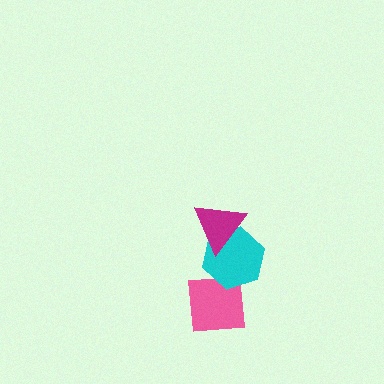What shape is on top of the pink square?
The cyan hexagon is on top of the pink square.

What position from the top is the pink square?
The pink square is 3rd from the top.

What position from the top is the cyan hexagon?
The cyan hexagon is 2nd from the top.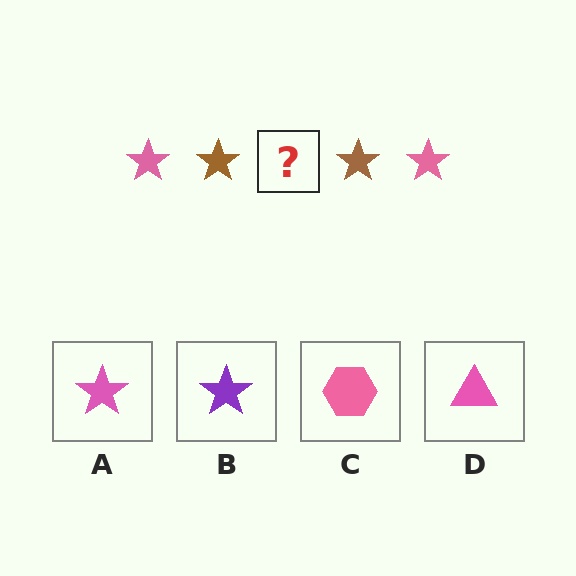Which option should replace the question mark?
Option A.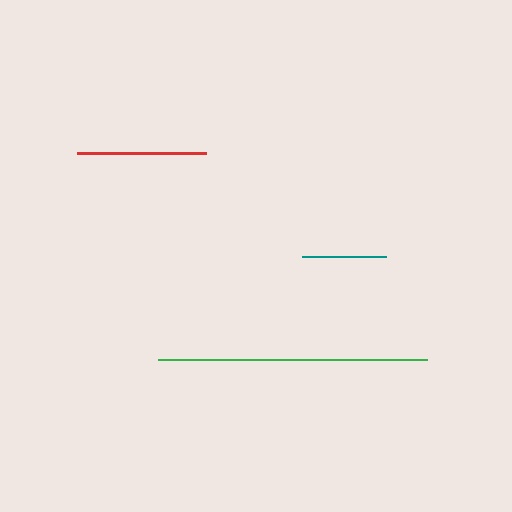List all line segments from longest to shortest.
From longest to shortest: green, red, teal.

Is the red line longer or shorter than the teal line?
The red line is longer than the teal line.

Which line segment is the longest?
The green line is the longest at approximately 270 pixels.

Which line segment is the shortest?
The teal line is the shortest at approximately 83 pixels.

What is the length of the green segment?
The green segment is approximately 270 pixels long.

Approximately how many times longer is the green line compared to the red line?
The green line is approximately 2.1 times the length of the red line.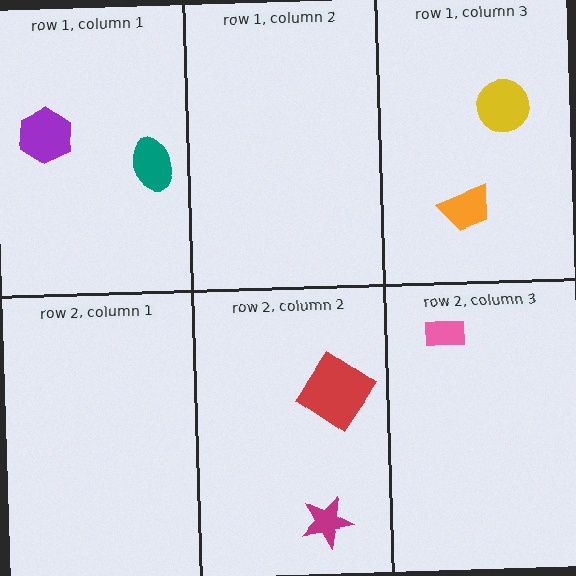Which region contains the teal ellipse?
The row 1, column 1 region.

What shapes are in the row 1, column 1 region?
The teal ellipse, the purple hexagon.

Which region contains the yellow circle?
The row 1, column 3 region.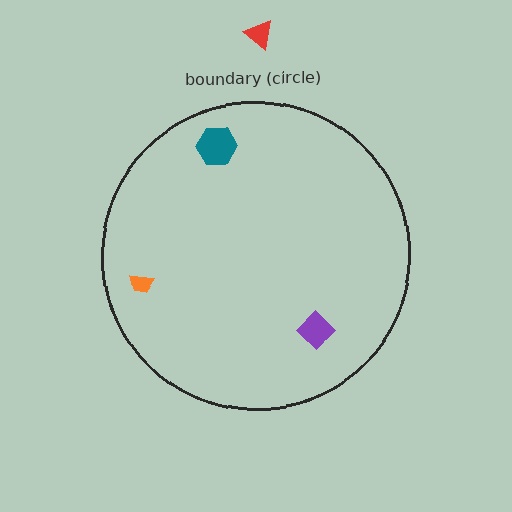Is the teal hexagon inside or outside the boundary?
Inside.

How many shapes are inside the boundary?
3 inside, 1 outside.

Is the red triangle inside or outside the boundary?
Outside.